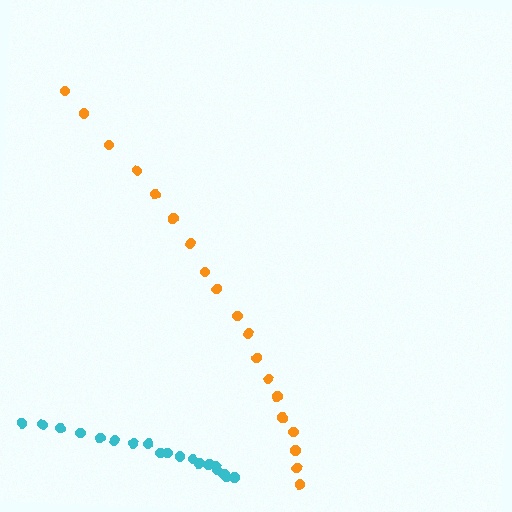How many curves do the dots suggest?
There are 2 distinct paths.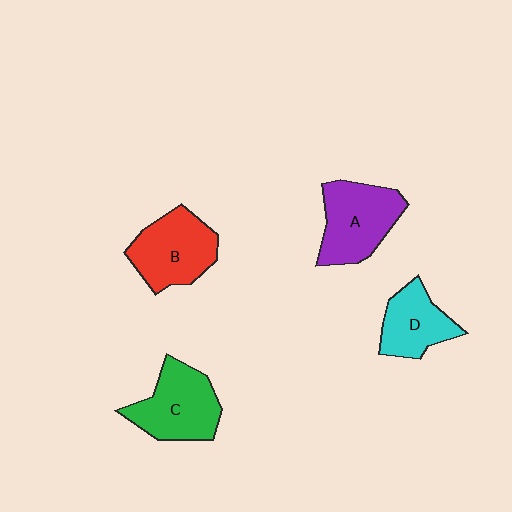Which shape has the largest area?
Shape A (purple).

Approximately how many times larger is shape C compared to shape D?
Approximately 1.3 times.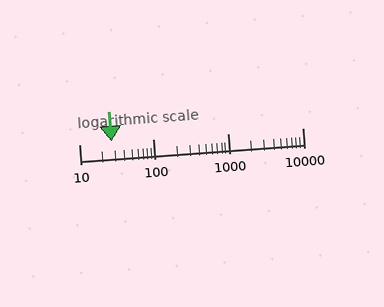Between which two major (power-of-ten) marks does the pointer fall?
The pointer is between 10 and 100.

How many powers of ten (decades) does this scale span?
The scale spans 3 decades, from 10 to 10000.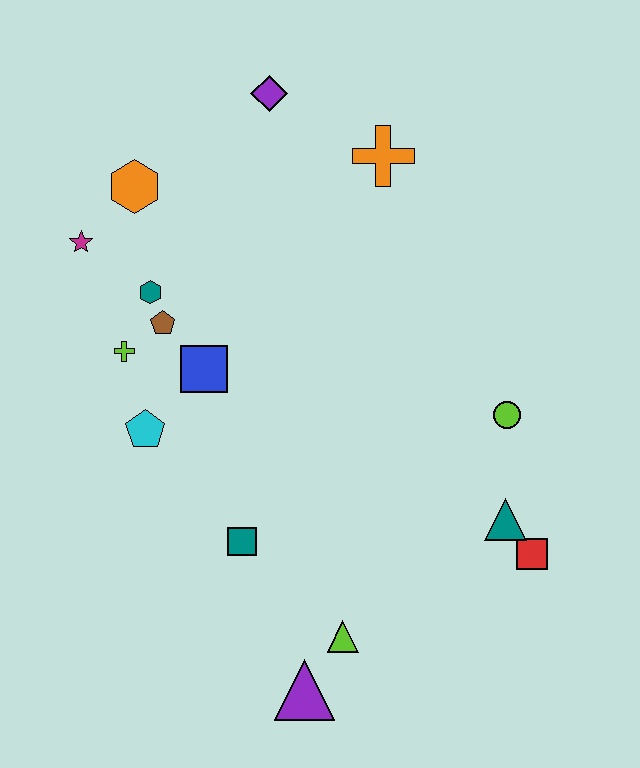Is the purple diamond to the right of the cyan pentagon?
Yes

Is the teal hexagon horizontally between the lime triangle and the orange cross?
No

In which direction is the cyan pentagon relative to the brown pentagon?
The cyan pentagon is below the brown pentagon.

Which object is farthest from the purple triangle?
The purple diamond is farthest from the purple triangle.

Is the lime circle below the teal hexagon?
Yes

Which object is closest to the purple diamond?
The orange cross is closest to the purple diamond.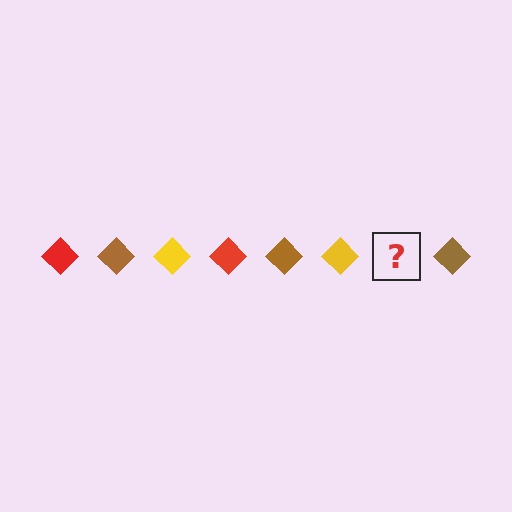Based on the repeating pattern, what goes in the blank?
The blank should be a red diamond.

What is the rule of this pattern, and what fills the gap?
The rule is that the pattern cycles through red, brown, yellow diamonds. The gap should be filled with a red diamond.